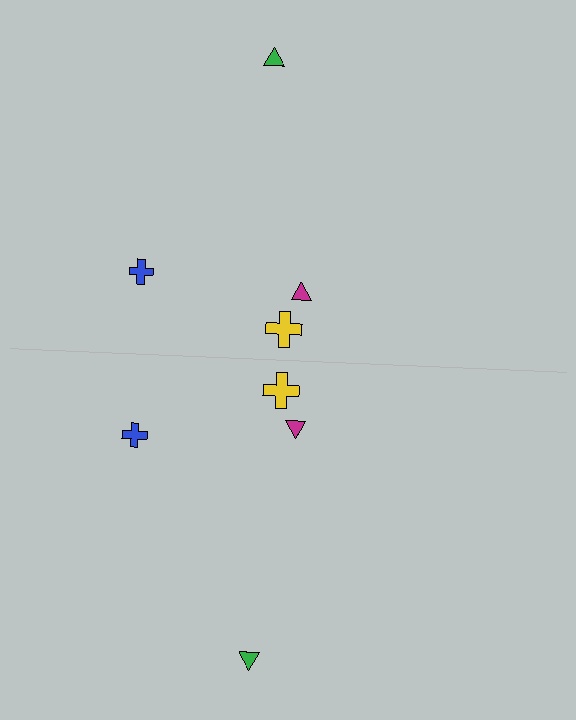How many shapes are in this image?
There are 8 shapes in this image.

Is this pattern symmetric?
Yes, this pattern has bilateral (reflection) symmetry.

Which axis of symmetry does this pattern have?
The pattern has a horizontal axis of symmetry running through the center of the image.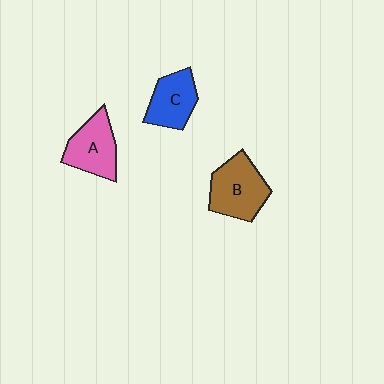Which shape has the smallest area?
Shape C (blue).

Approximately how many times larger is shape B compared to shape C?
Approximately 1.3 times.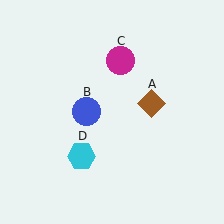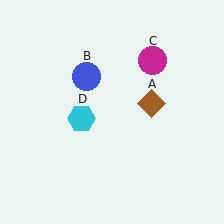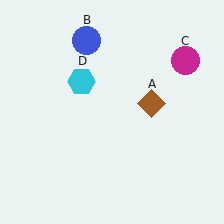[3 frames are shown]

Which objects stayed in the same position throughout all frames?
Brown diamond (object A) remained stationary.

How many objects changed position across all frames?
3 objects changed position: blue circle (object B), magenta circle (object C), cyan hexagon (object D).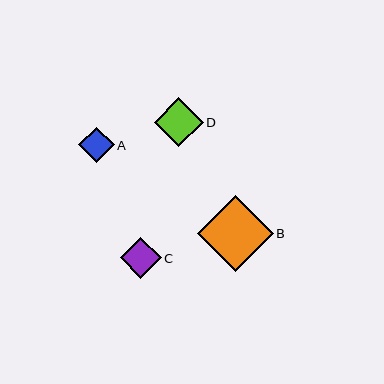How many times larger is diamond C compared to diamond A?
Diamond C is approximately 1.2 times the size of diamond A.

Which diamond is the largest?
Diamond B is the largest with a size of approximately 76 pixels.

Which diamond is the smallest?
Diamond A is the smallest with a size of approximately 35 pixels.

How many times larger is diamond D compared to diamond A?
Diamond D is approximately 1.4 times the size of diamond A.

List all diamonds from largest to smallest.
From largest to smallest: B, D, C, A.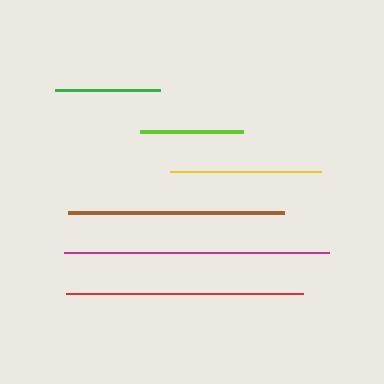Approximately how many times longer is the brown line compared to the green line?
The brown line is approximately 2.1 times the length of the green line.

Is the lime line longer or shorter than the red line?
The red line is longer than the lime line.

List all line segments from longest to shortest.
From longest to shortest: magenta, red, brown, yellow, green, lime.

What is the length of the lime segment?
The lime segment is approximately 103 pixels long.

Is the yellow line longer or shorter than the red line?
The red line is longer than the yellow line.